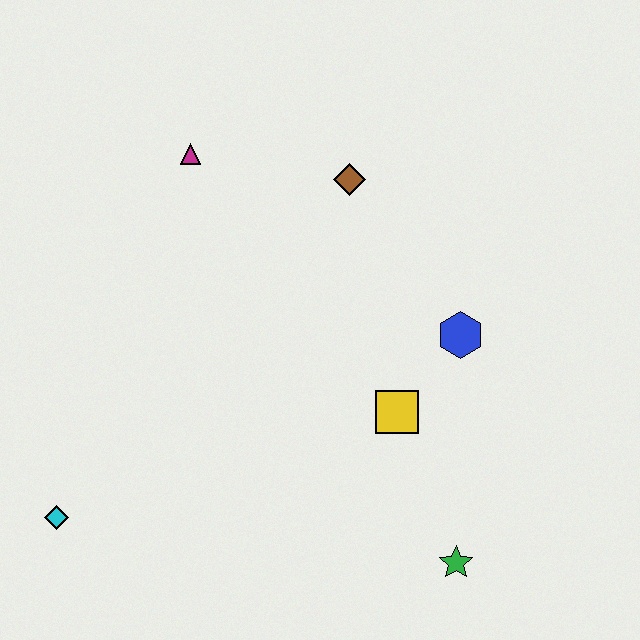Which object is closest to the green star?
The yellow square is closest to the green star.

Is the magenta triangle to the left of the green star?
Yes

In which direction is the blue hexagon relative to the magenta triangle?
The blue hexagon is to the right of the magenta triangle.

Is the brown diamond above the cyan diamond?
Yes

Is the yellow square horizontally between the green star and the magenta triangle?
Yes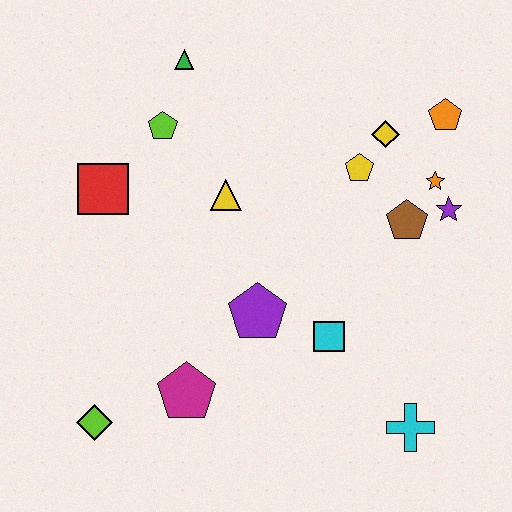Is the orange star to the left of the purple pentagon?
No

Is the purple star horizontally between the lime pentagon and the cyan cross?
No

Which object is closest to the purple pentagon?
The cyan square is closest to the purple pentagon.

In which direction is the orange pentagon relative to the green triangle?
The orange pentagon is to the right of the green triangle.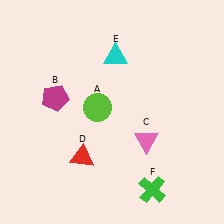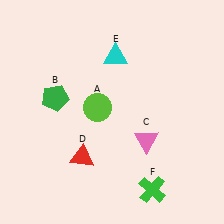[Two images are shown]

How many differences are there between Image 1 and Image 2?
There is 1 difference between the two images.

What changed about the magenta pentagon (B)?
In Image 1, B is magenta. In Image 2, it changed to green.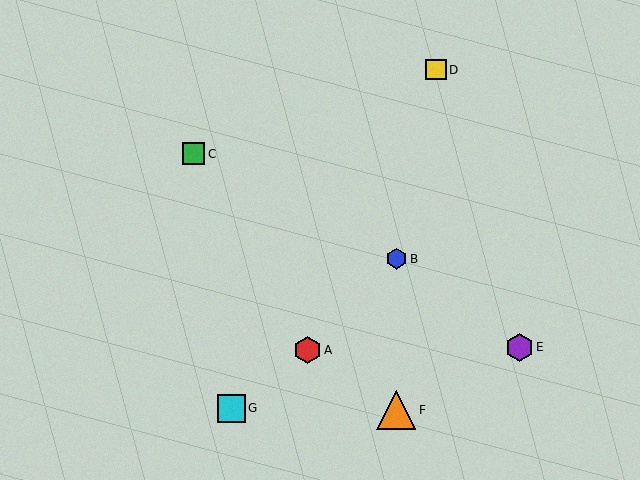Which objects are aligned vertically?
Objects B, F are aligned vertically.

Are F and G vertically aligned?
No, F is at x≈396 and G is at x≈231.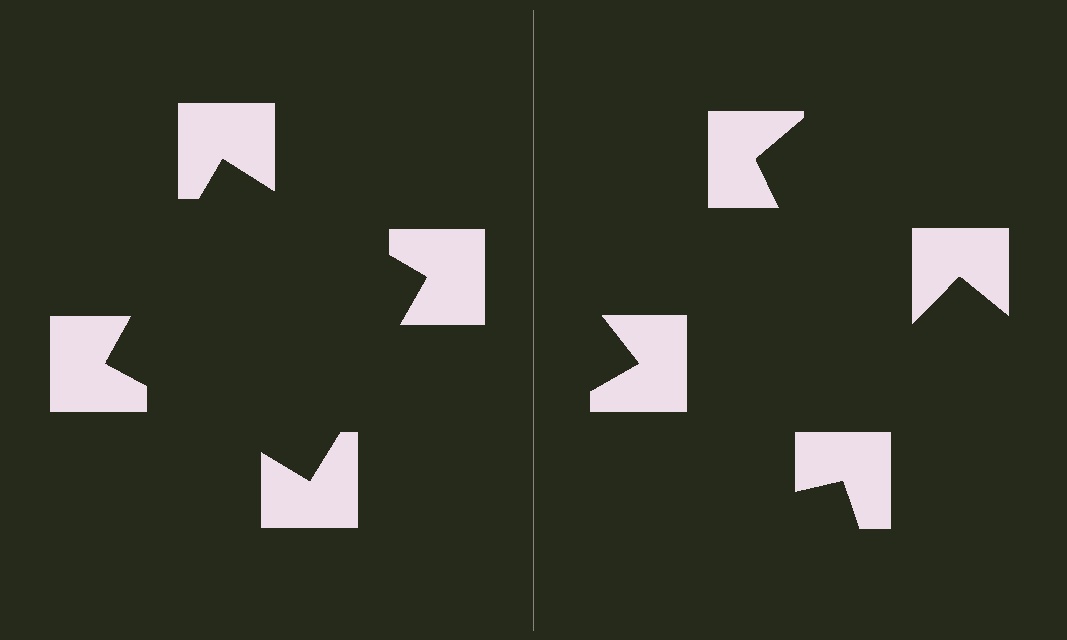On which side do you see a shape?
An illusory square appears on the left side. On the right side the wedge cuts are rotated, so no coherent shape forms.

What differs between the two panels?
The notched squares are positioned identically on both sides; only the wedge orientations differ. On the left they align to a square; on the right they are misaligned.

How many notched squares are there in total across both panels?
8 — 4 on each side.